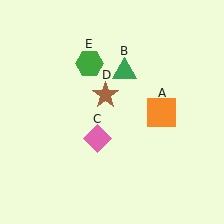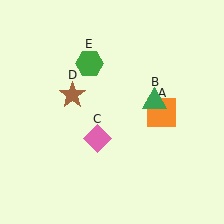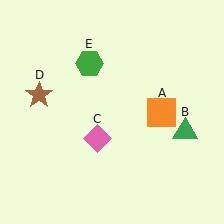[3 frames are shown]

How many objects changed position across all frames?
2 objects changed position: green triangle (object B), brown star (object D).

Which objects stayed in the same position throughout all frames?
Orange square (object A) and pink diamond (object C) and green hexagon (object E) remained stationary.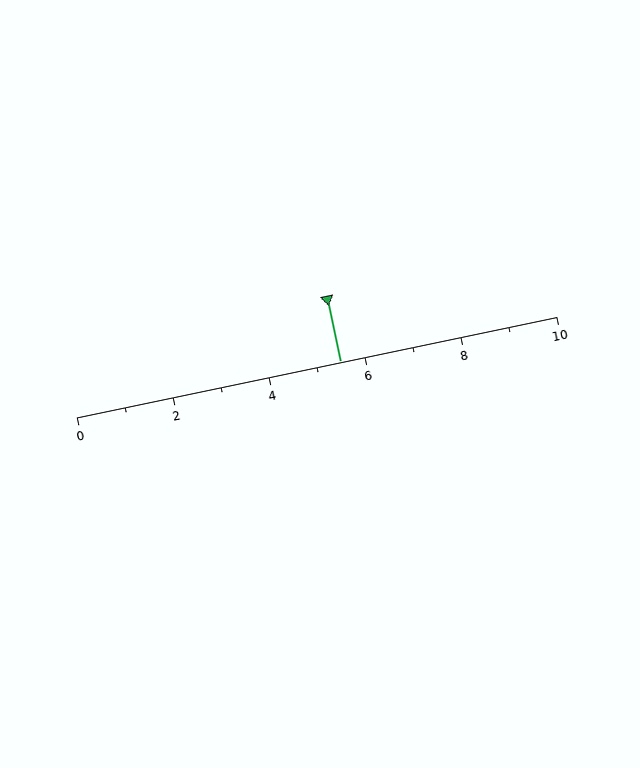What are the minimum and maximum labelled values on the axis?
The axis runs from 0 to 10.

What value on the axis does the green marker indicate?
The marker indicates approximately 5.5.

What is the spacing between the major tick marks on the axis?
The major ticks are spaced 2 apart.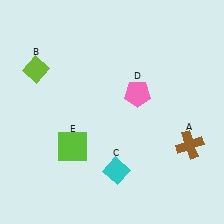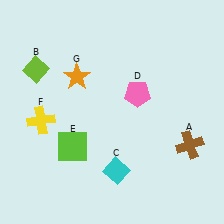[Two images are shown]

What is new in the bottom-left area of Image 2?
A yellow cross (F) was added in the bottom-left area of Image 2.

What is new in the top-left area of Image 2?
An orange star (G) was added in the top-left area of Image 2.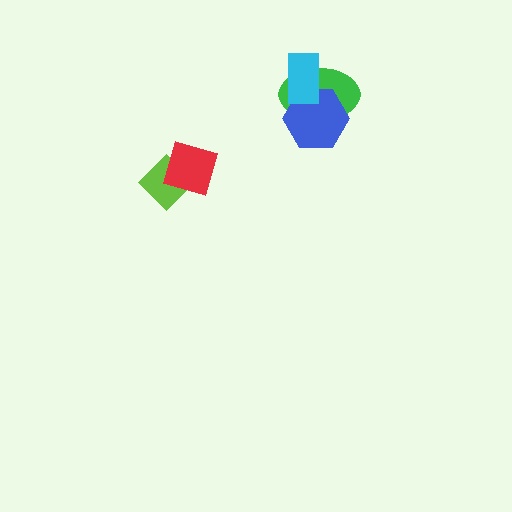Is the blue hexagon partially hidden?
Yes, it is partially covered by another shape.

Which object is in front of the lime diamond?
The red diamond is in front of the lime diamond.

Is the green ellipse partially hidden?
Yes, it is partially covered by another shape.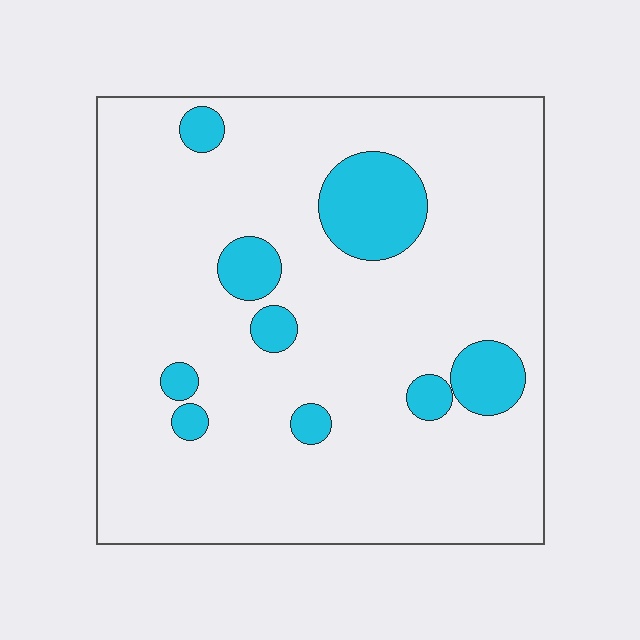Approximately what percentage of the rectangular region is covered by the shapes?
Approximately 15%.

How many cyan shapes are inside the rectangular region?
9.